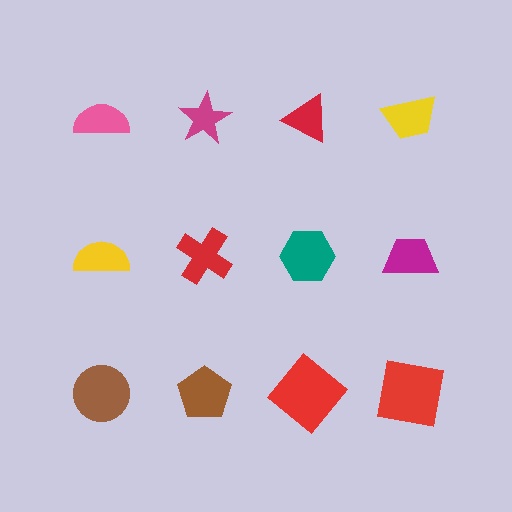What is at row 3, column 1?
A brown circle.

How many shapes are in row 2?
4 shapes.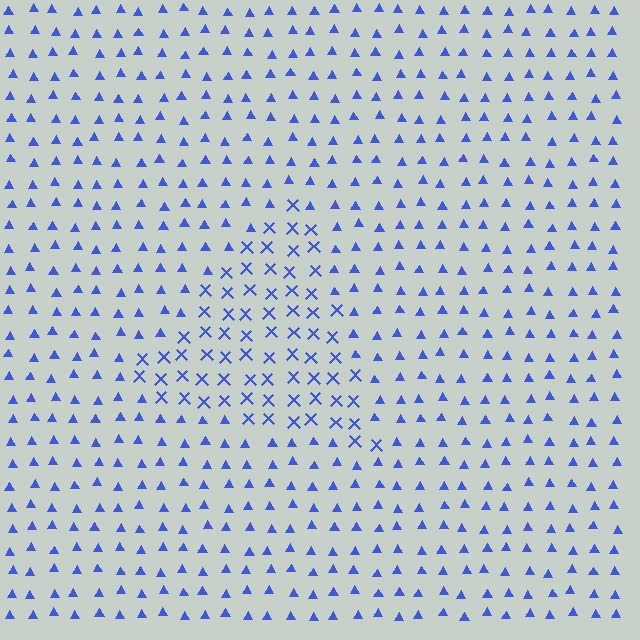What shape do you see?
I see a triangle.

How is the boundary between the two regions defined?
The boundary is defined by a change in element shape: X marks inside vs. triangles outside. All elements share the same color and spacing.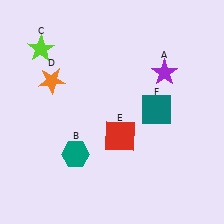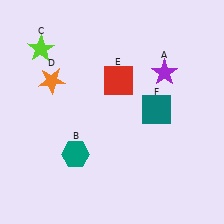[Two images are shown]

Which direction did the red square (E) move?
The red square (E) moved up.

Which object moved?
The red square (E) moved up.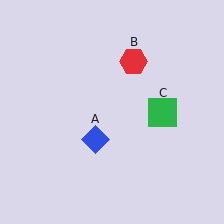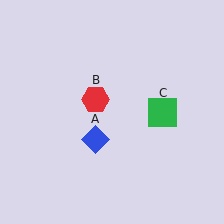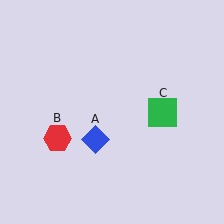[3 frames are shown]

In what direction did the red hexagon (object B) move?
The red hexagon (object B) moved down and to the left.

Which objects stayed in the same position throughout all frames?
Blue diamond (object A) and green square (object C) remained stationary.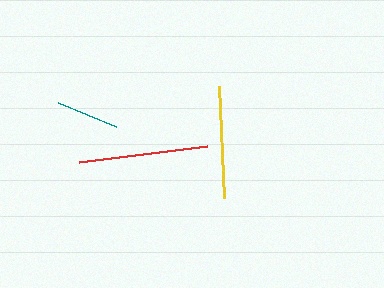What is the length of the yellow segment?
The yellow segment is approximately 113 pixels long.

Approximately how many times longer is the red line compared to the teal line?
The red line is approximately 2.0 times the length of the teal line.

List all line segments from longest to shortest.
From longest to shortest: red, yellow, teal.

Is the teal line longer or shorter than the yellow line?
The yellow line is longer than the teal line.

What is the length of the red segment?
The red segment is approximately 129 pixels long.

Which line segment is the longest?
The red line is the longest at approximately 129 pixels.